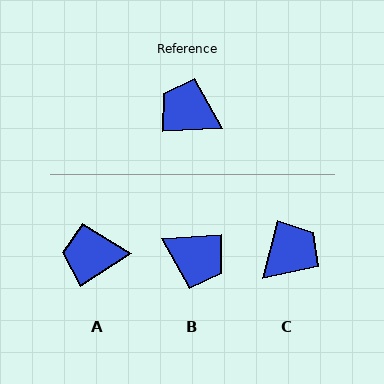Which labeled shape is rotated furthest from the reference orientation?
B, about 179 degrees away.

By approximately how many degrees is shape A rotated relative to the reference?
Approximately 30 degrees counter-clockwise.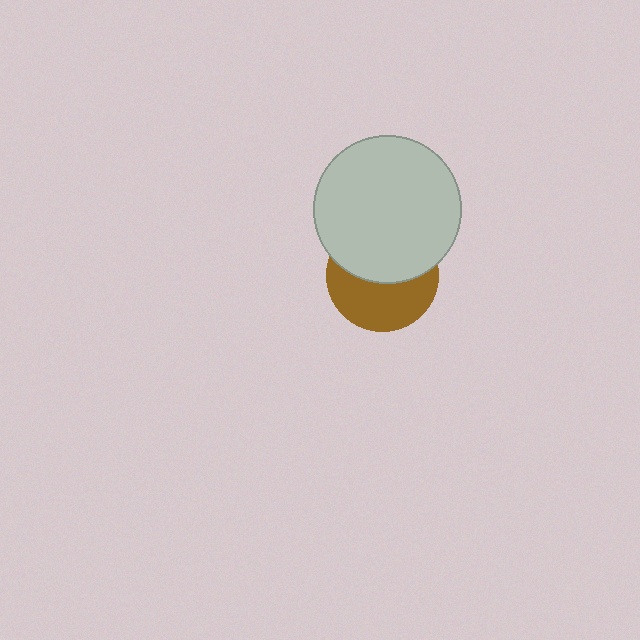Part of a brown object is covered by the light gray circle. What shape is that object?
It is a circle.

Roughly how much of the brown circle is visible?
About half of it is visible (roughly 50%).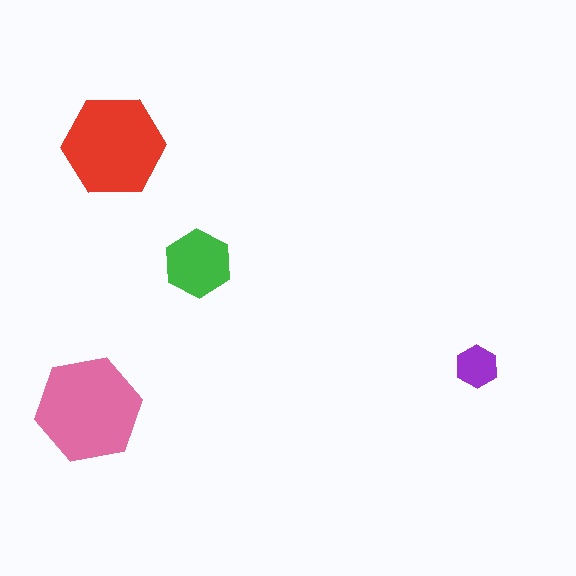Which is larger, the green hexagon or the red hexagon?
The red one.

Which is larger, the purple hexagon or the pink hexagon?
The pink one.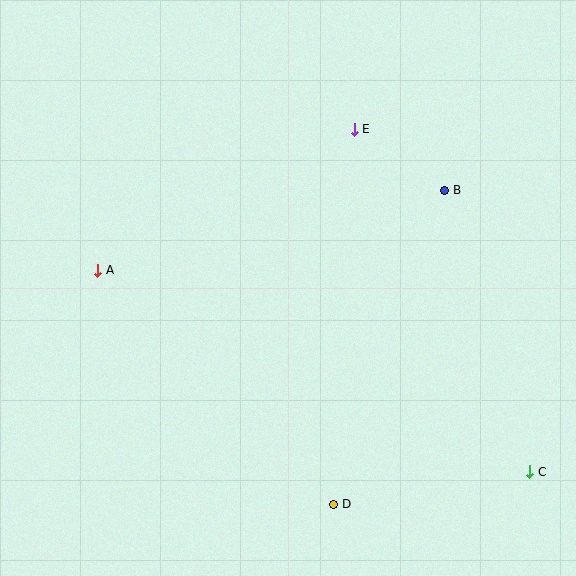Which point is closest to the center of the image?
Point E at (354, 130) is closest to the center.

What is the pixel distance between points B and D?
The distance between B and D is 333 pixels.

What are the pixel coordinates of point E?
Point E is at (354, 130).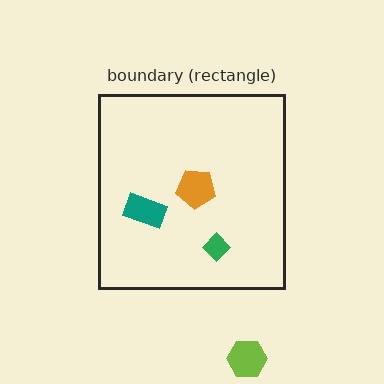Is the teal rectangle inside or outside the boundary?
Inside.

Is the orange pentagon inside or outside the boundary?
Inside.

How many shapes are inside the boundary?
3 inside, 1 outside.